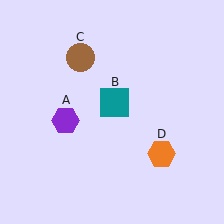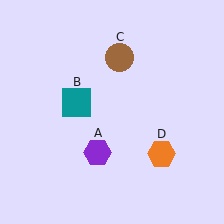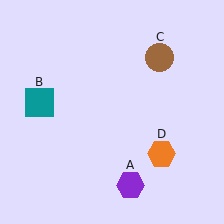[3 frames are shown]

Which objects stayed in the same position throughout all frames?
Orange hexagon (object D) remained stationary.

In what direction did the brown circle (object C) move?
The brown circle (object C) moved right.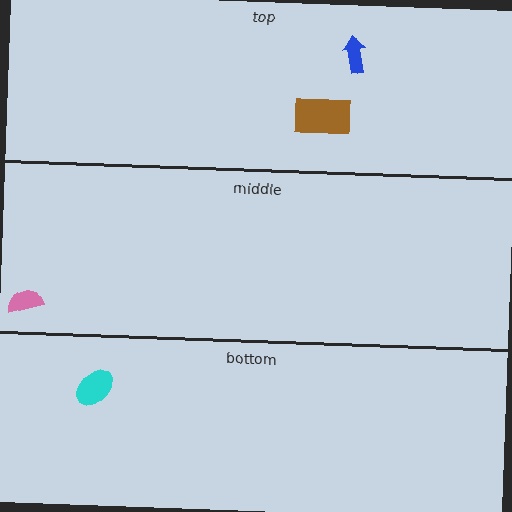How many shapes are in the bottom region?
1.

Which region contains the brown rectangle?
The top region.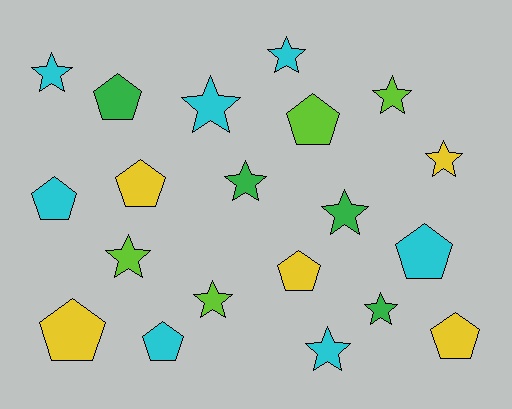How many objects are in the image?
There are 20 objects.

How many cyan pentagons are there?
There are 3 cyan pentagons.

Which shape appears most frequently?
Star, with 11 objects.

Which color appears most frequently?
Cyan, with 7 objects.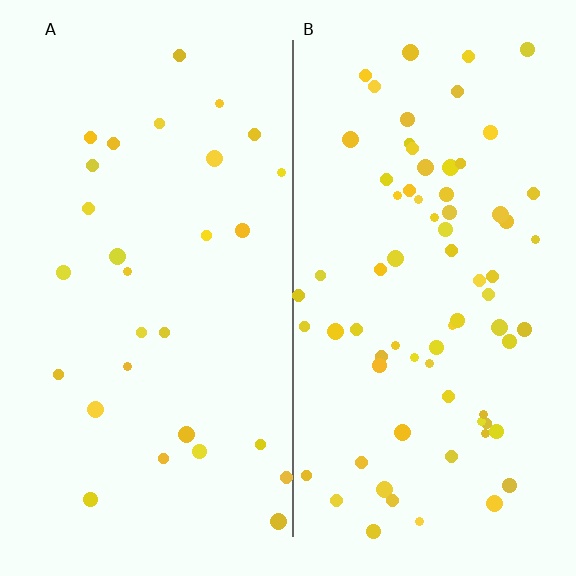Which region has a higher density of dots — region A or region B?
B (the right).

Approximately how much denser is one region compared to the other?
Approximately 2.5× — region B over region A.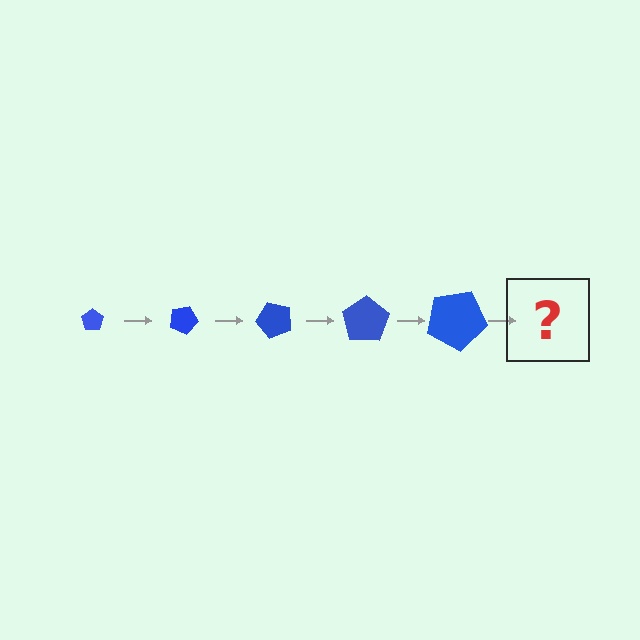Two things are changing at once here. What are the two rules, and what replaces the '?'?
The two rules are that the pentagon grows larger each step and it rotates 25 degrees each step. The '?' should be a pentagon, larger than the previous one and rotated 125 degrees from the start.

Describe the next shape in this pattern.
It should be a pentagon, larger than the previous one and rotated 125 degrees from the start.